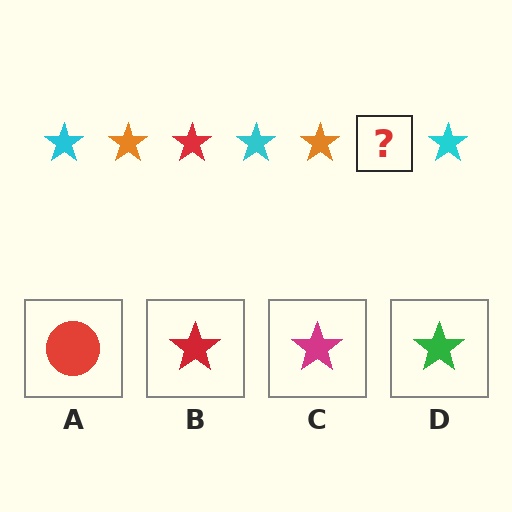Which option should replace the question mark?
Option B.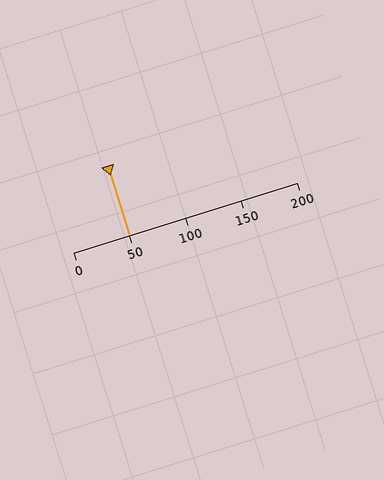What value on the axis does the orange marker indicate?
The marker indicates approximately 50.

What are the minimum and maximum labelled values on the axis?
The axis runs from 0 to 200.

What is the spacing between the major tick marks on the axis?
The major ticks are spaced 50 apart.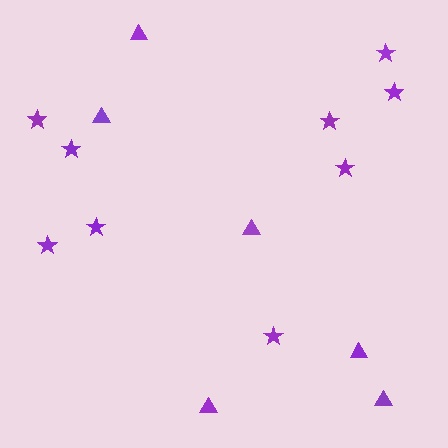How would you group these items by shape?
There are 2 groups: one group of triangles (6) and one group of stars (9).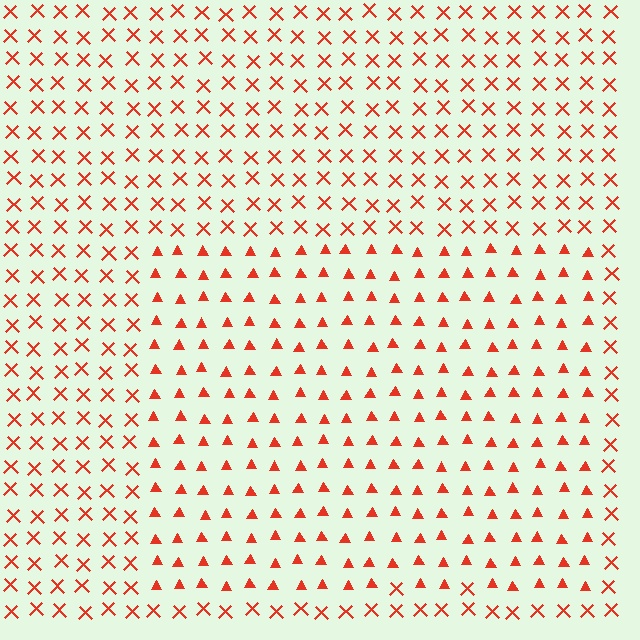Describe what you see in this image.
The image is filled with small red elements arranged in a uniform grid. A rectangle-shaped region contains triangles, while the surrounding area contains X marks. The boundary is defined purely by the change in element shape.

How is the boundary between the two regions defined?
The boundary is defined by a change in element shape: triangles inside vs. X marks outside. All elements share the same color and spacing.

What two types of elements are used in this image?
The image uses triangles inside the rectangle region and X marks outside it.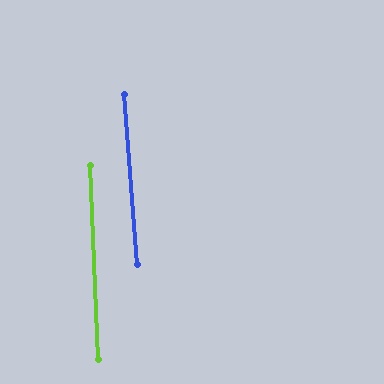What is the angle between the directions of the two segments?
Approximately 2 degrees.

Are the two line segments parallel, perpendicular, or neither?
Parallel — their directions differ by only 1.9°.